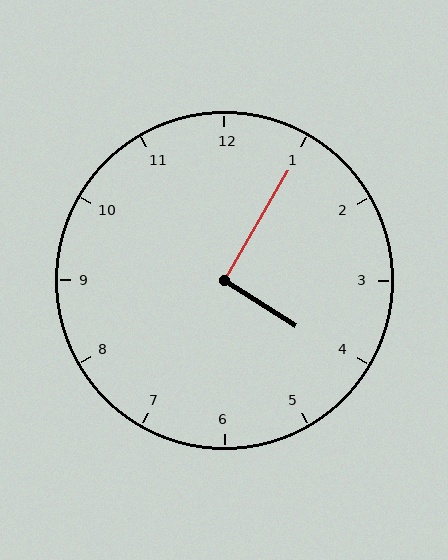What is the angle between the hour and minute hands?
Approximately 92 degrees.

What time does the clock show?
4:05.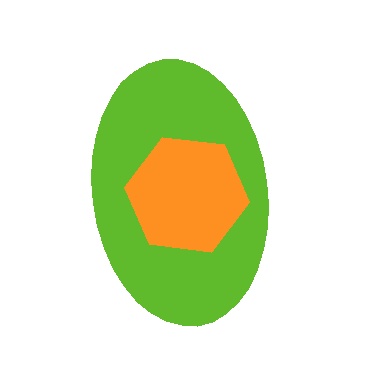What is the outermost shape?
The lime ellipse.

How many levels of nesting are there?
2.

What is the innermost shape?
The orange hexagon.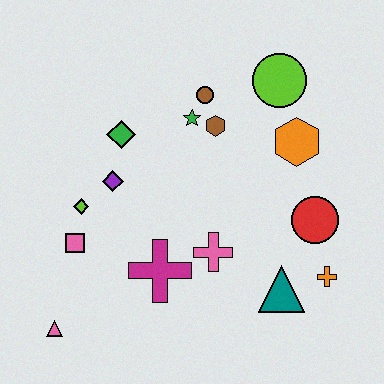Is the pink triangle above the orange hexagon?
No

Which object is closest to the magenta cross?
The pink cross is closest to the magenta cross.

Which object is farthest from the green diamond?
The orange cross is farthest from the green diamond.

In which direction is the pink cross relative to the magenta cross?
The pink cross is to the right of the magenta cross.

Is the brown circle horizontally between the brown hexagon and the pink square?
Yes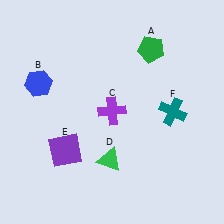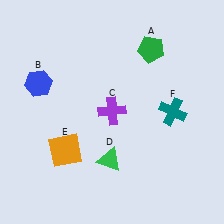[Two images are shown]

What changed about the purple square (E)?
In Image 1, E is purple. In Image 2, it changed to orange.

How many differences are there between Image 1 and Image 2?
There is 1 difference between the two images.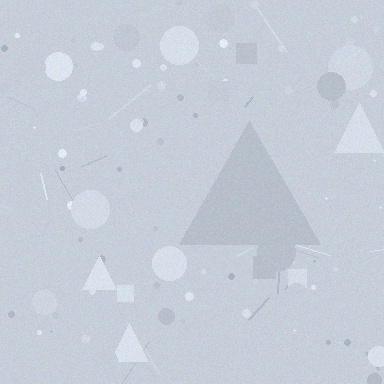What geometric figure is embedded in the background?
A triangle is embedded in the background.